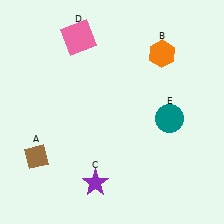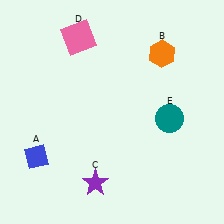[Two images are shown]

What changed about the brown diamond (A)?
In Image 1, A is brown. In Image 2, it changed to blue.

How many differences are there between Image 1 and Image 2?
There is 1 difference between the two images.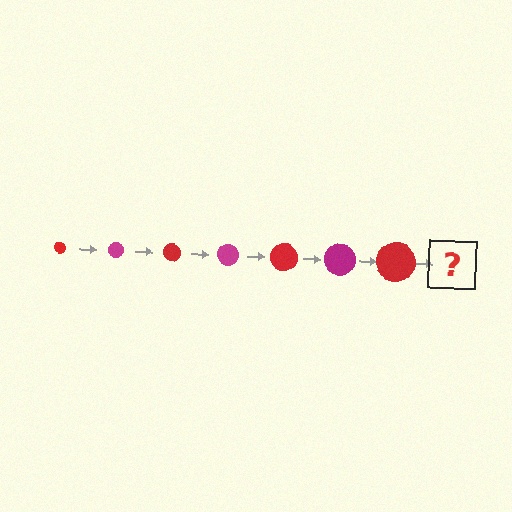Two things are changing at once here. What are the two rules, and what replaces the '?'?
The two rules are that the circle grows larger each step and the color cycles through red and magenta. The '?' should be a magenta circle, larger than the previous one.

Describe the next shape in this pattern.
It should be a magenta circle, larger than the previous one.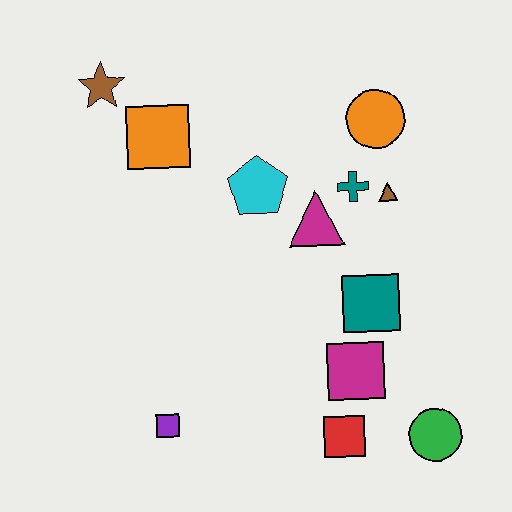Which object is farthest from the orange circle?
The purple square is farthest from the orange circle.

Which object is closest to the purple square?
The red square is closest to the purple square.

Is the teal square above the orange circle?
No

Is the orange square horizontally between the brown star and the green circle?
Yes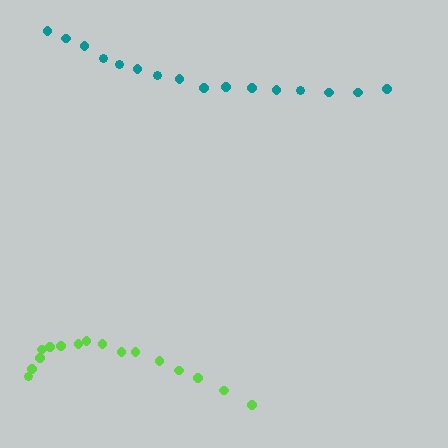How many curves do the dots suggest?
There are 2 distinct paths.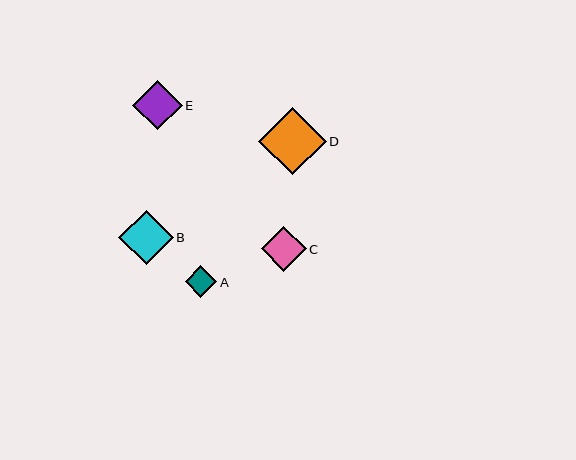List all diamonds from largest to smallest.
From largest to smallest: D, B, E, C, A.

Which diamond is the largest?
Diamond D is the largest with a size of approximately 67 pixels.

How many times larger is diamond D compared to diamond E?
Diamond D is approximately 1.4 times the size of diamond E.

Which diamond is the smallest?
Diamond A is the smallest with a size of approximately 32 pixels.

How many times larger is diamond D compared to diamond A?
Diamond D is approximately 2.1 times the size of diamond A.